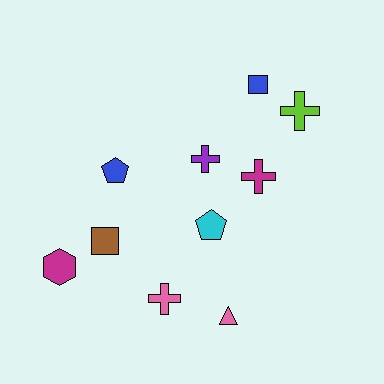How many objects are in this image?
There are 10 objects.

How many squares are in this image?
There are 2 squares.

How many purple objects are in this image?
There is 1 purple object.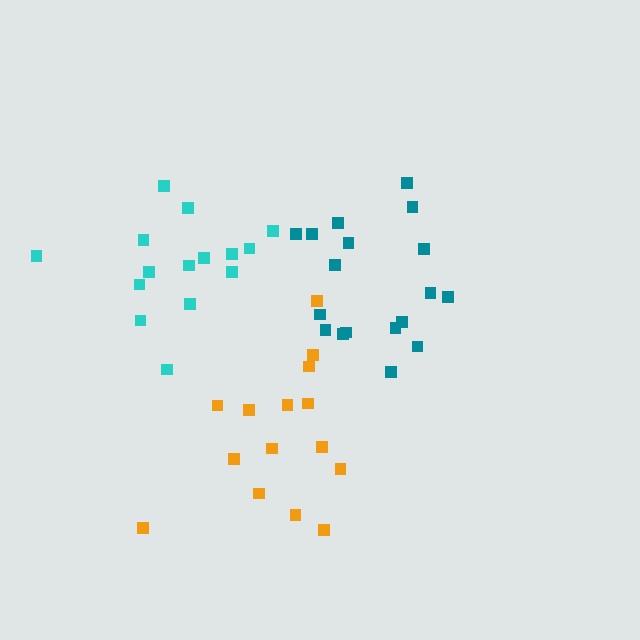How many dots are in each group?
Group 1: 18 dots, Group 2: 15 dots, Group 3: 15 dots (48 total).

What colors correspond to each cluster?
The clusters are colored: teal, cyan, orange.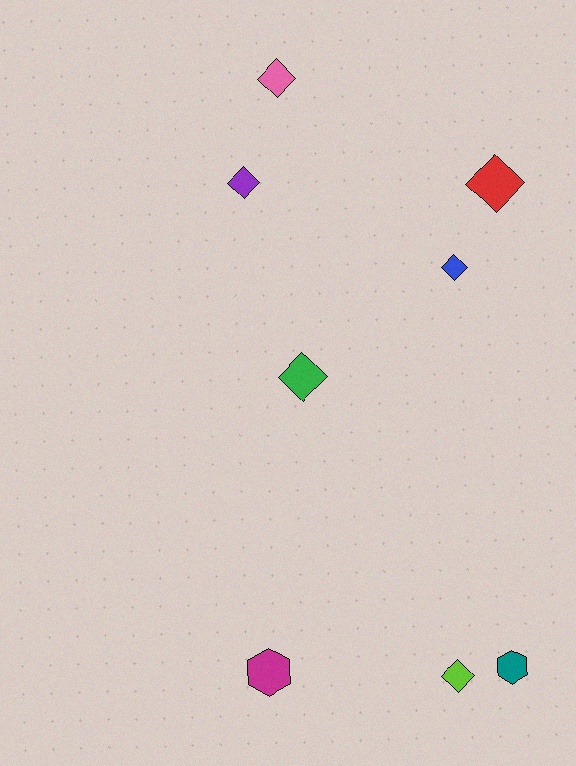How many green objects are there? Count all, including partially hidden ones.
There is 1 green object.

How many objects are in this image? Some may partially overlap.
There are 8 objects.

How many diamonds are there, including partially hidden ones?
There are 6 diamonds.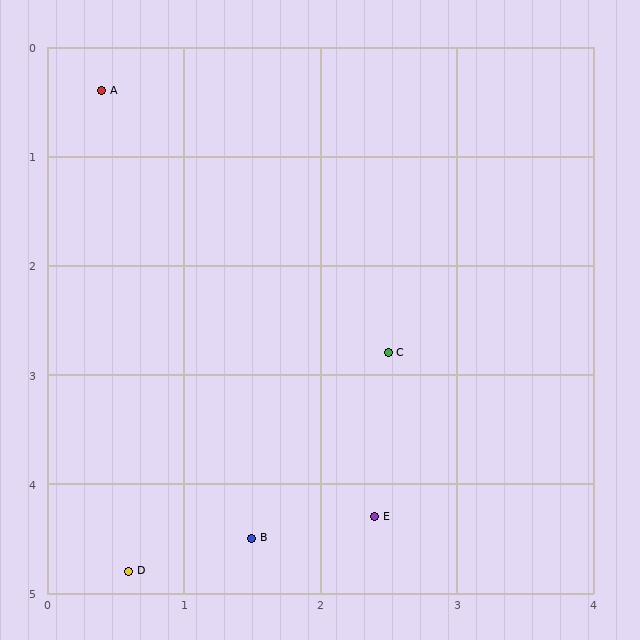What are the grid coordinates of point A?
Point A is at approximately (0.4, 0.4).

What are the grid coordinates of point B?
Point B is at approximately (1.5, 4.5).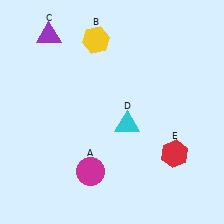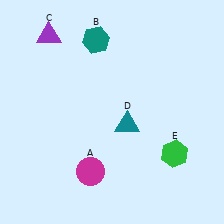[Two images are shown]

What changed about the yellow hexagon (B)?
In Image 1, B is yellow. In Image 2, it changed to teal.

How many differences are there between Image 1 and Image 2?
There are 3 differences between the two images.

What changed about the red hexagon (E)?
In Image 1, E is red. In Image 2, it changed to green.